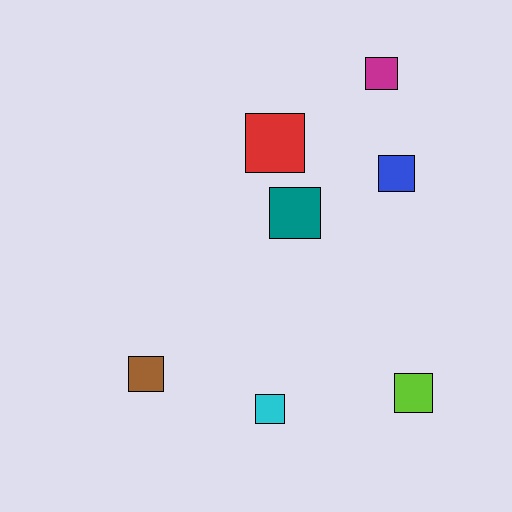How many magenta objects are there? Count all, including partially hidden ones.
There is 1 magenta object.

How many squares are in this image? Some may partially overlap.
There are 7 squares.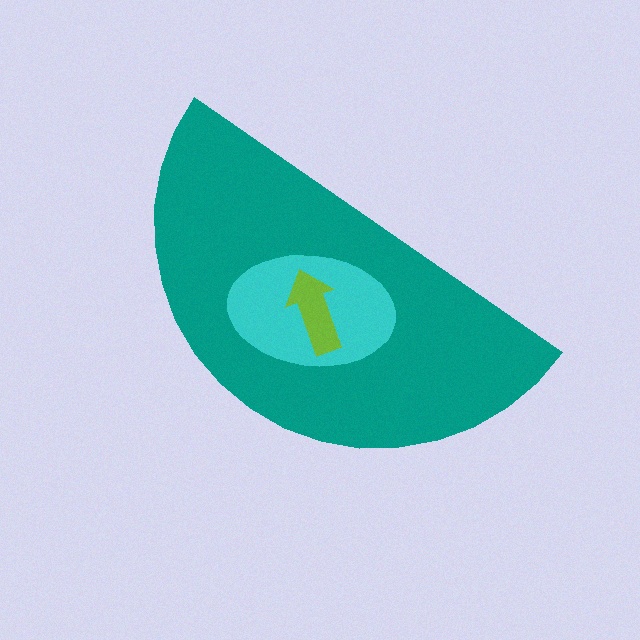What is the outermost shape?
The teal semicircle.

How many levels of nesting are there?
3.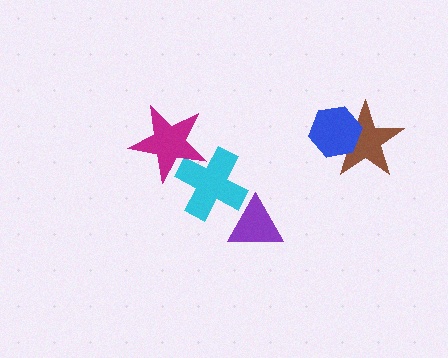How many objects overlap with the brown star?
1 object overlaps with the brown star.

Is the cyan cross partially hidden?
Yes, it is partially covered by another shape.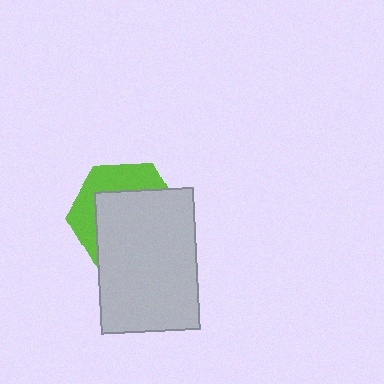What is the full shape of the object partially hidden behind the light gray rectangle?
The partially hidden object is a lime hexagon.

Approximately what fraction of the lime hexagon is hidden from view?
Roughly 64% of the lime hexagon is hidden behind the light gray rectangle.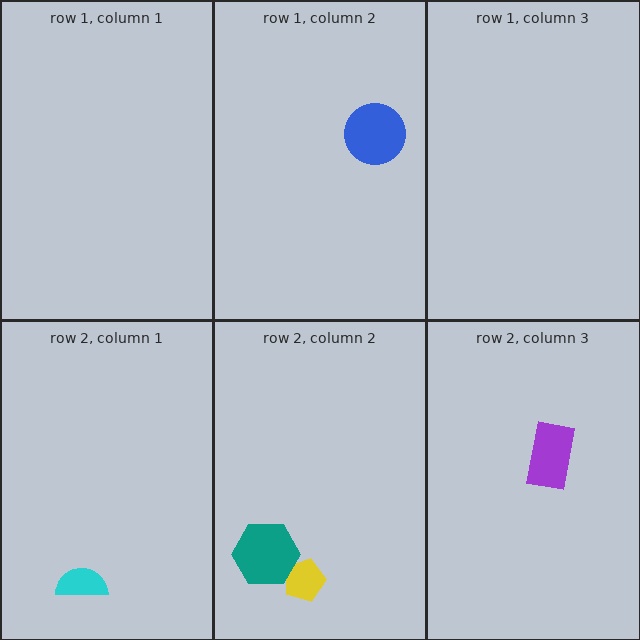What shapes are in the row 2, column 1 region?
The cyan semicircle.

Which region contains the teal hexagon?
The row 2, column 2 region.